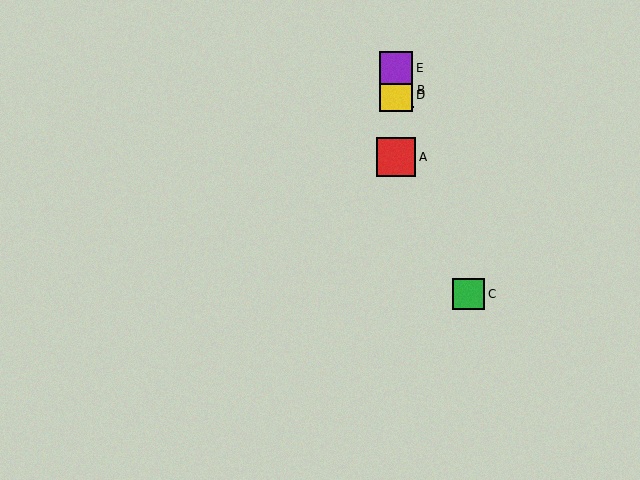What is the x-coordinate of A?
Object A is at x≈396.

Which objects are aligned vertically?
Objects A, B, D, E are aligned vertically.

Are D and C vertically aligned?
No, D is at x≈396 and C is at x≈469.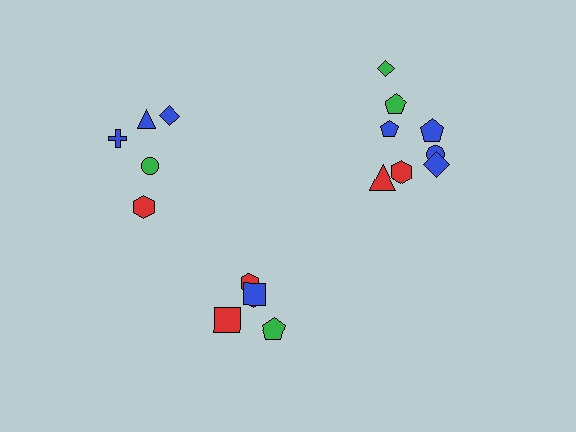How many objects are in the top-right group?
There are 8 objects.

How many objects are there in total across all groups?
There are 18 objects.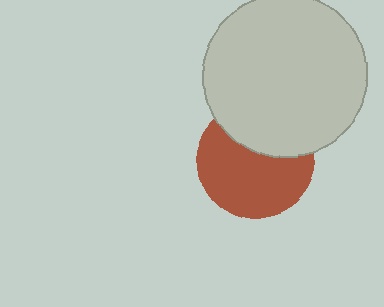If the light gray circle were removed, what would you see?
You would see the complete brown circle.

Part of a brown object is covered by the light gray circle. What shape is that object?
It is a circle.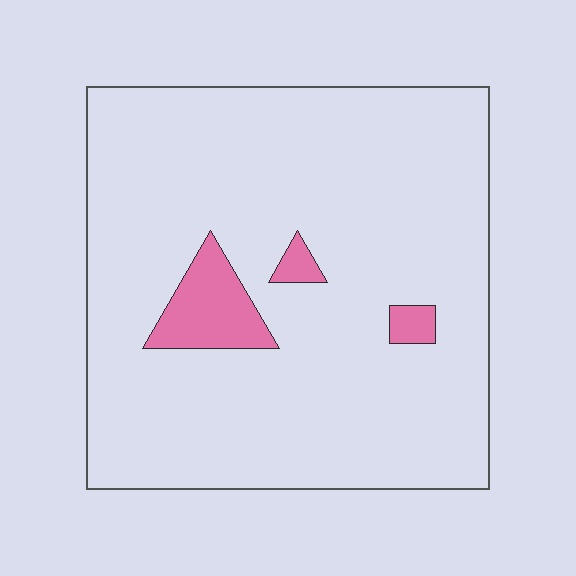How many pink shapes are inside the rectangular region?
3.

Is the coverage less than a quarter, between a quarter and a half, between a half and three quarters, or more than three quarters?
Less than a quarter.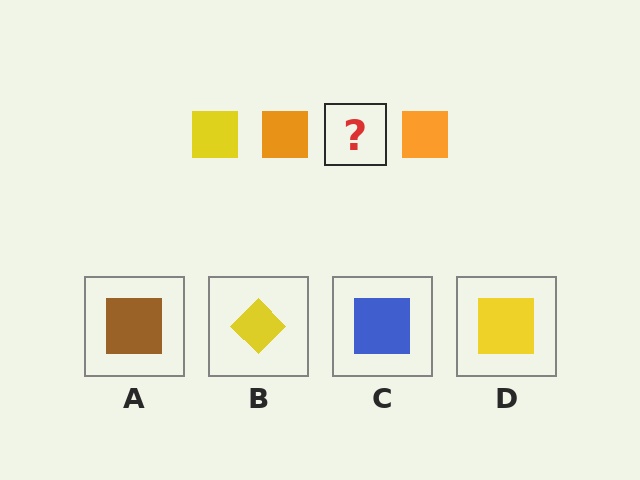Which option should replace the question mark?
Option D.